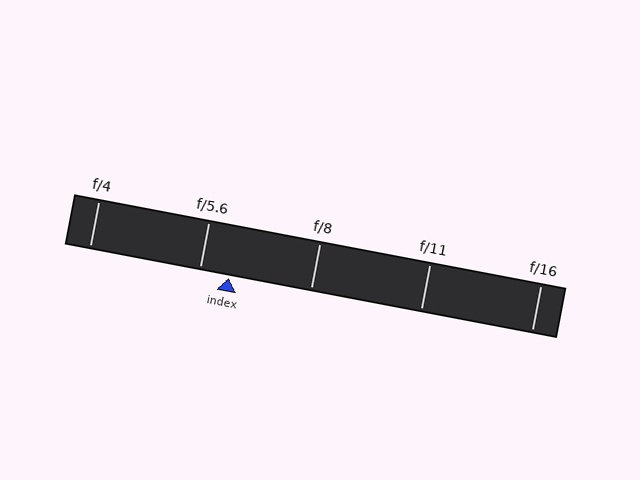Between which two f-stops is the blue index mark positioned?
The index mark is between f/5.6 and f/8.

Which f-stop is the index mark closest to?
The index mark is closest to f/5.6.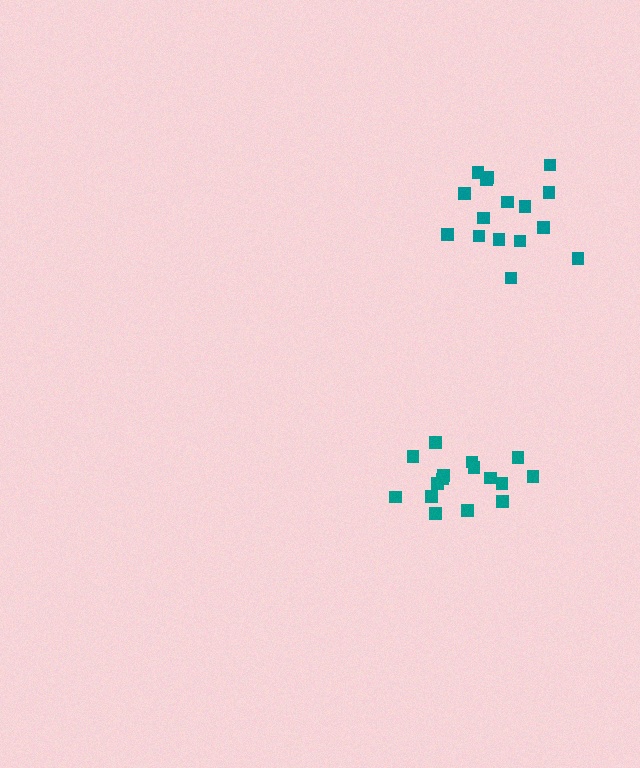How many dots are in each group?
Group 1: 16 dots, Group 2: 16 dots (32 total).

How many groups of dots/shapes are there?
There are 2 groups.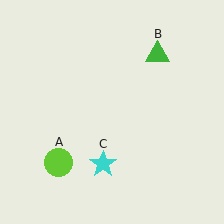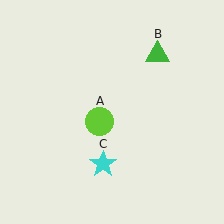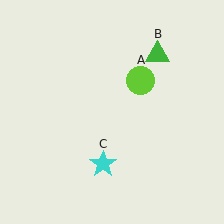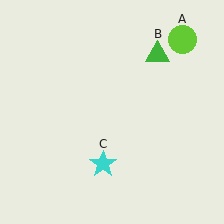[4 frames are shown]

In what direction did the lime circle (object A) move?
The lime circle (object A) moved up and to the right.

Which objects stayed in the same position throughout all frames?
Green triangle (object B) and cyan star (object C) remained stationary.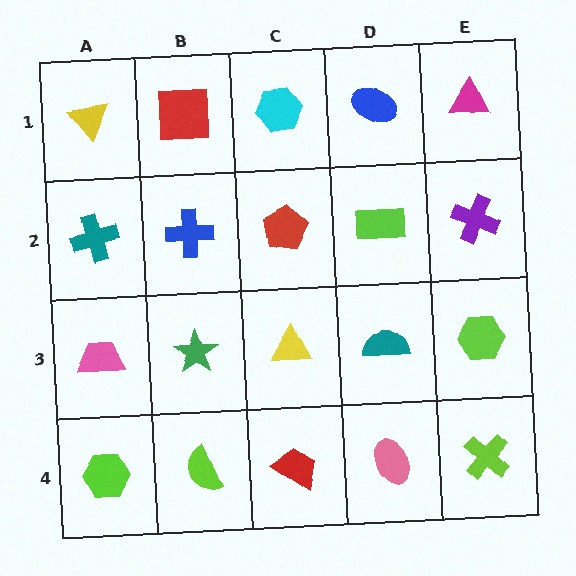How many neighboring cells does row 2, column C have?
4.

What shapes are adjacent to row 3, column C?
A red pentagon (row 2, column C), a red trapezoid (row 4, column C), a green star (row 3, column B), a teal semicircle (row 3, column D).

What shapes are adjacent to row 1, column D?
A lime rectangle (row 2, column D), a cyan hexagon (row 1, column C), a magenta triangle (row 1, column E).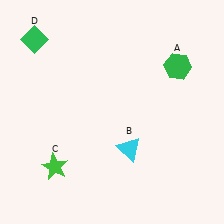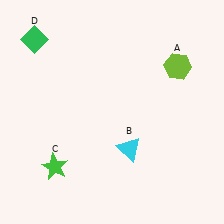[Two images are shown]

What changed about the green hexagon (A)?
In Image 1, A is green. In Image 2, it changed to lime.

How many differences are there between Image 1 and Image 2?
There is 1 difference between the two images.